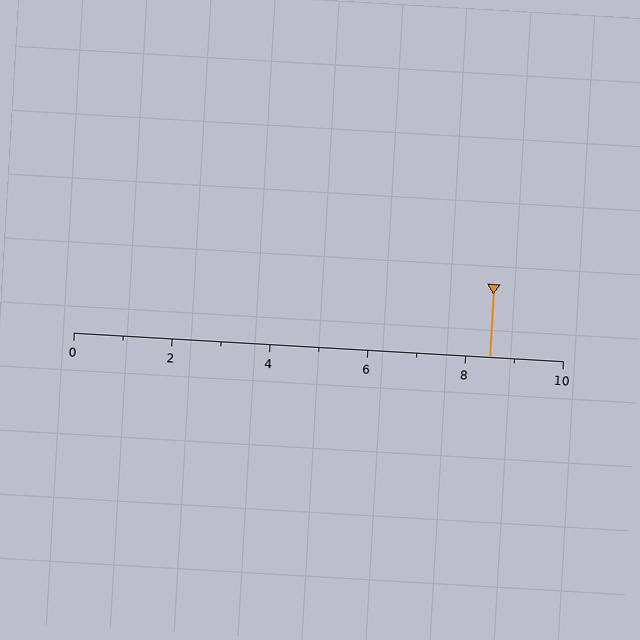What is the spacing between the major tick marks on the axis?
The major ticks are spaced 2 apart.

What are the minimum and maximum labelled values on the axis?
The axis runs from 0 to 10.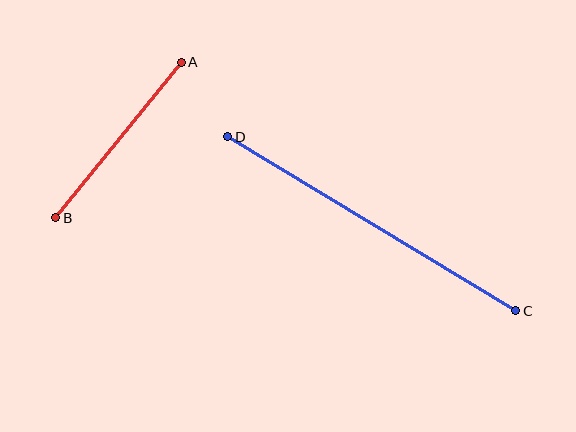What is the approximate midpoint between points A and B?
The midpoint is at approximately (119, 140) pixels.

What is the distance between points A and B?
The distance is approximately 200 pixels.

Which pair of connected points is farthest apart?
Points C and D are farthest apart.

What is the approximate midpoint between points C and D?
The midpoint is at approximately (372, 224) pixels.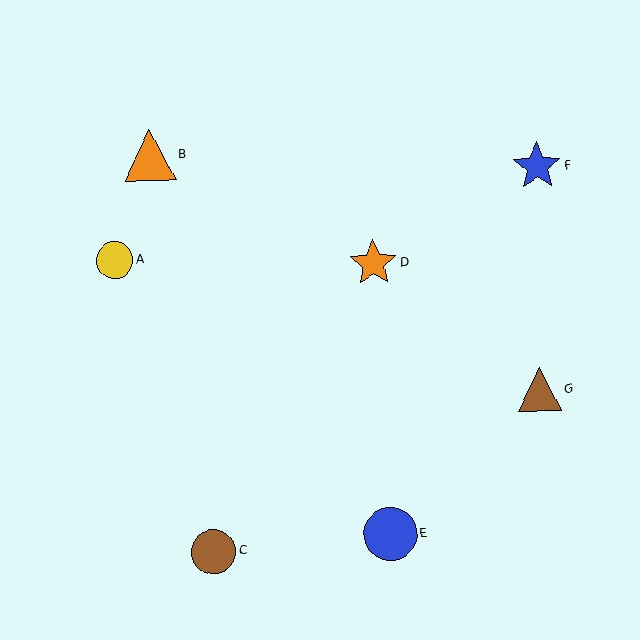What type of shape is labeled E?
Shape E is a blue circle.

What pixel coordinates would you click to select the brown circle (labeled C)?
Click at (214, 552) to select the brown circle C.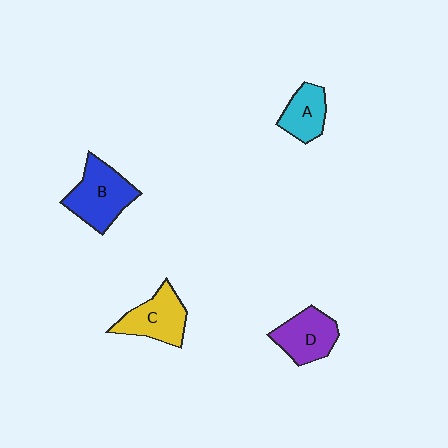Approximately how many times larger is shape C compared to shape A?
Approximately 1.3 times.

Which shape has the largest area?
Shape B (blue).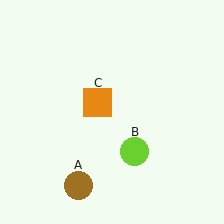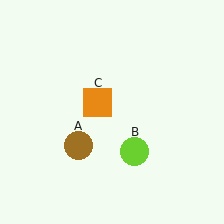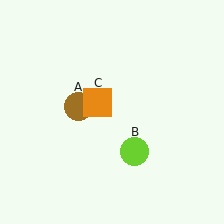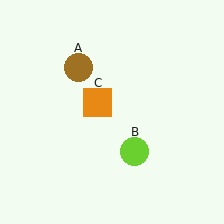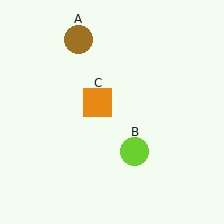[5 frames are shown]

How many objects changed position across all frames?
1 object changed position: brown circle (object A).